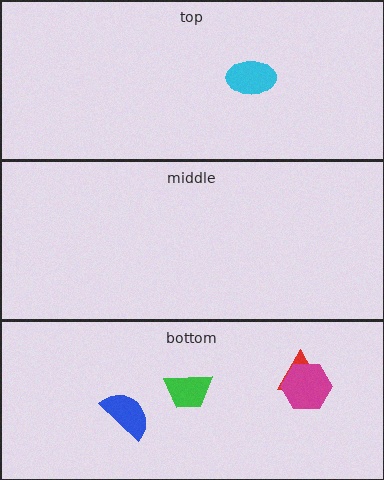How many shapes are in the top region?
1.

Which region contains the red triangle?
The bottom region.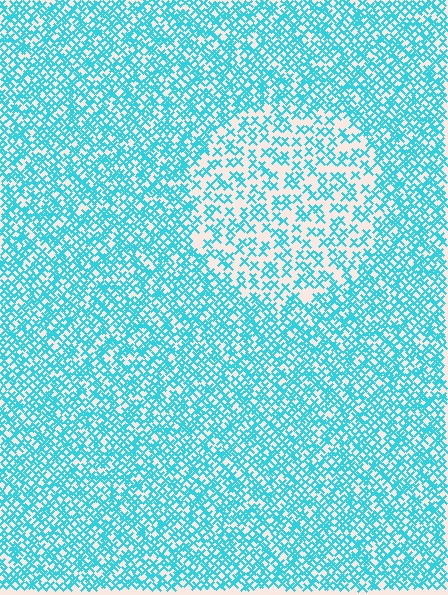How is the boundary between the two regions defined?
The boundary is defined by a change in element density (approximately 2.0x ratio). All elements are the same color, size, and shape.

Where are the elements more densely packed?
The elements are more densely packed outside the circle boundary.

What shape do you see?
I see a circle.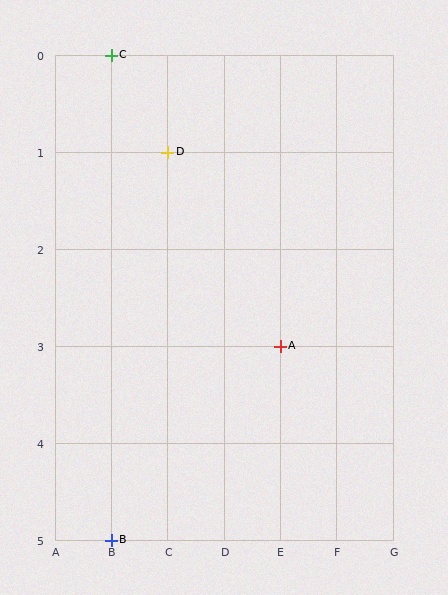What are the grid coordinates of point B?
Point B is at grid coordinates (B, 5).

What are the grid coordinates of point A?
Point A is at grid coordinates (E, 3).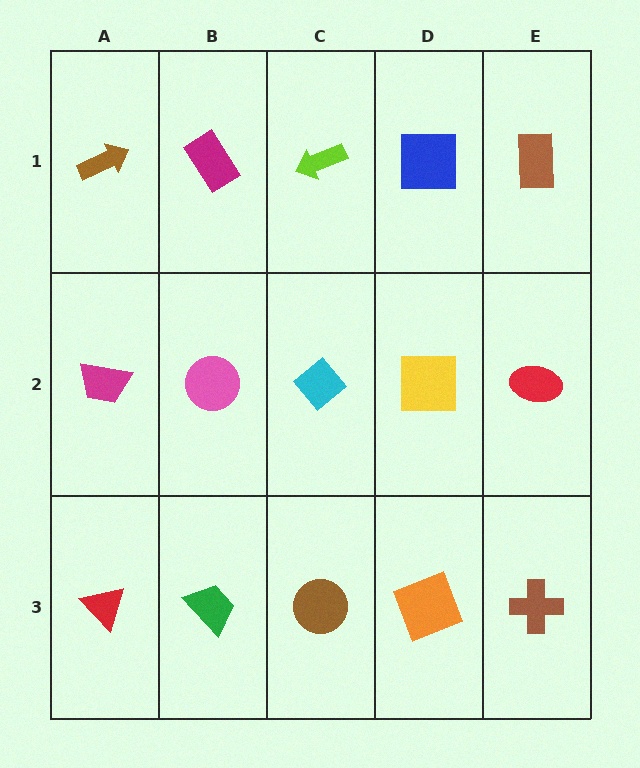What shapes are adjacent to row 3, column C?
A cyan diamond (row 2, column C), a green trapezoid (row 3, column B), an orange square (row 3, column D).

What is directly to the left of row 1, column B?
A brown arrow.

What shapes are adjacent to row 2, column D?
A blue square (row 1, column D), an orange square (row 3, column D), a cyan diamond (row 2, column C), a red ellipse (row 2, column E).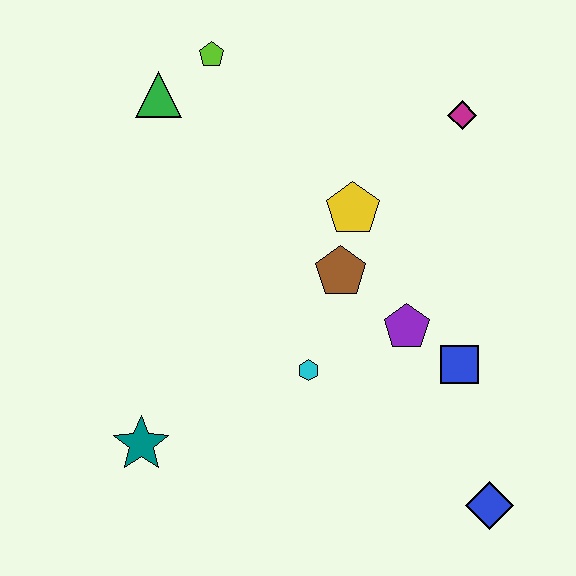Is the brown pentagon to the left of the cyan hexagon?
No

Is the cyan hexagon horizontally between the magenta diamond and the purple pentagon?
No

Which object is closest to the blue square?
The purple pentagon is closest to the blue square.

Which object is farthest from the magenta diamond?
The teal star is farthest from the magenta diamond.